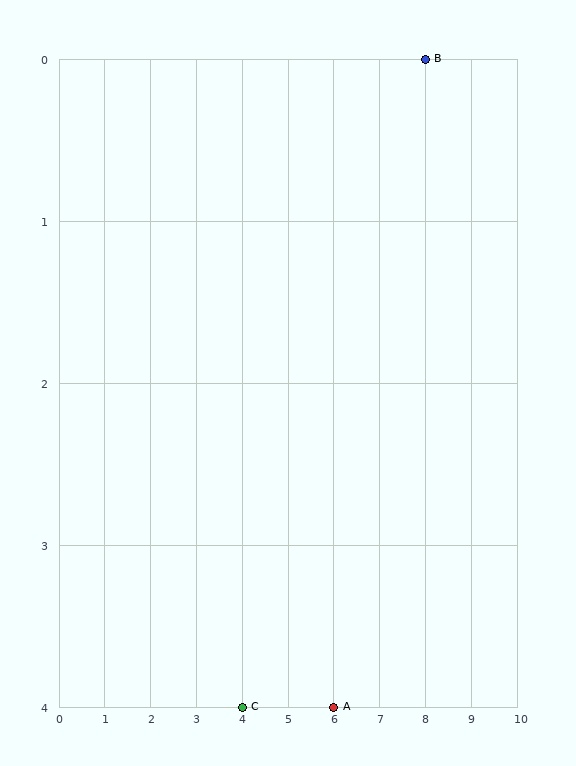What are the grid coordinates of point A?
Point A is at grid coordinates (6, 4).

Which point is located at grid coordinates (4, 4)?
Point C is at (4, 4).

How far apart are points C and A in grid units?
Points C and A are 2 columns apart.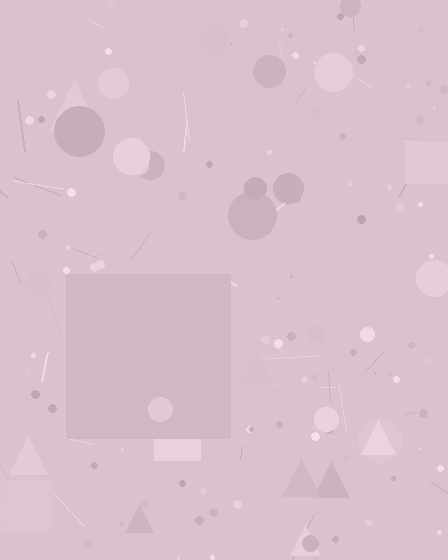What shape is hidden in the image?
A square is hidden in the image.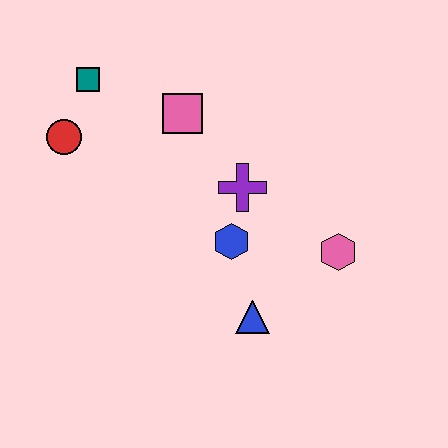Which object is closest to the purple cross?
The blue hexagon is closest to the purple cross.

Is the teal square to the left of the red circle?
No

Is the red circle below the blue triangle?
No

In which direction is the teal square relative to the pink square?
The teal square is to the left of the pink square.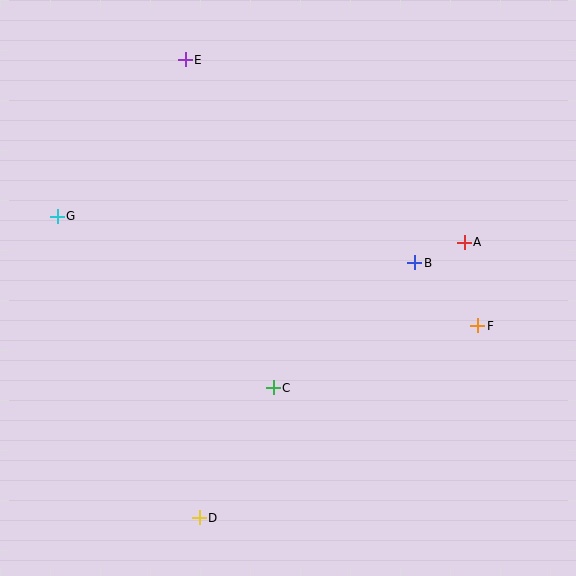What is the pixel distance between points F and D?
The distance between F and D is 338 pixels.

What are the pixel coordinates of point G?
Point G is at (57, 216).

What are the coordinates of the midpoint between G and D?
The midpoint between G and D is at (128, 367).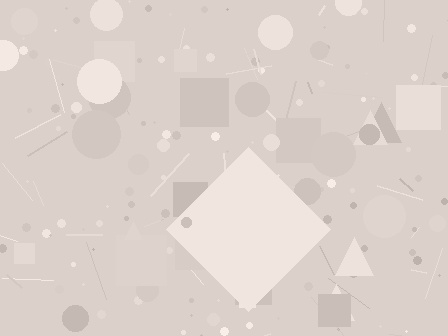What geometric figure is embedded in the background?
A diamond is embedded in the background.